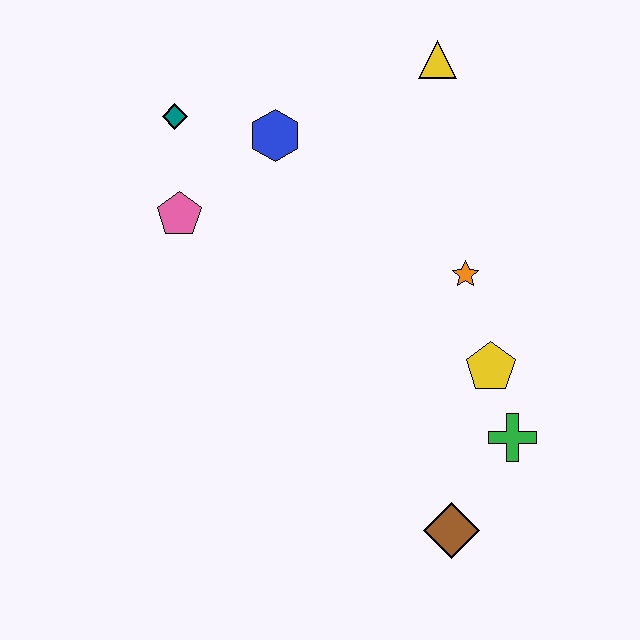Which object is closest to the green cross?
The yellow pentagon is closest to the green cross.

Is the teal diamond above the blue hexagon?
Yes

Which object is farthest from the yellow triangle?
The brown diamond is farthest from the yellow triangle.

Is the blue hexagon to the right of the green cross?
No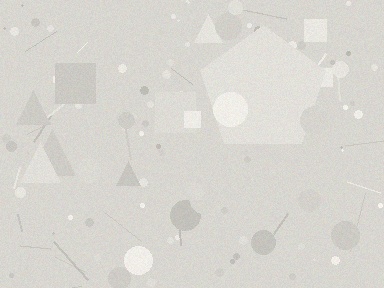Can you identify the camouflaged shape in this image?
The camouflaged shape is a pentagon.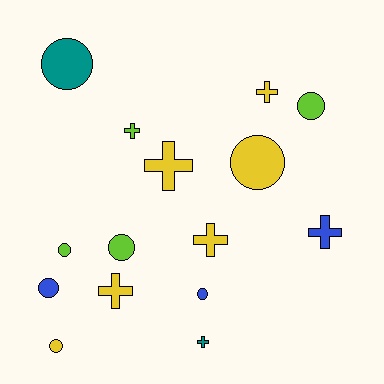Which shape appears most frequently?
Circle, with 8 objects.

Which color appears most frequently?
Yellow, with 6 objects.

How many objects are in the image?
There are 15 objects.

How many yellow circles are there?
There are 2 yellow circles.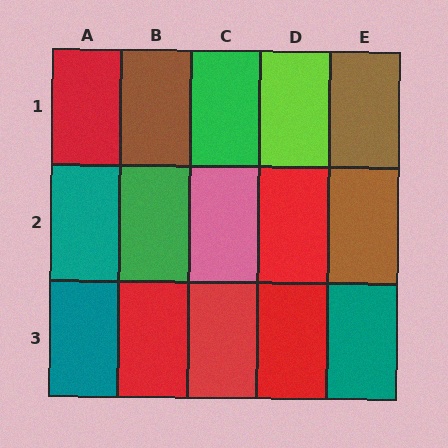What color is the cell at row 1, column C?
Green.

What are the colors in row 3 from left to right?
Teal, red, red, red, teal.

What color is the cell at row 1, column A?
Red.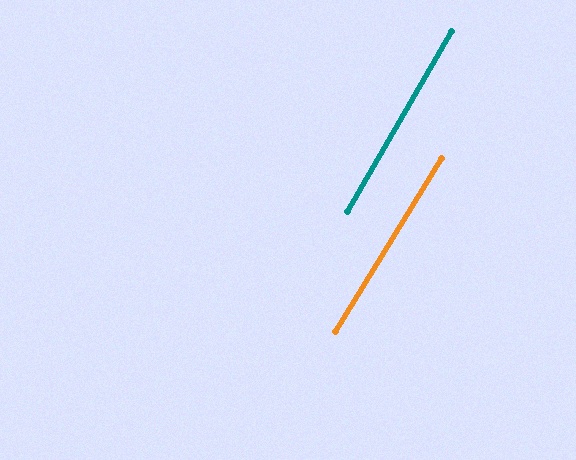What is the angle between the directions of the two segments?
Approximately 1 degree.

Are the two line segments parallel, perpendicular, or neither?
Parallel — their directions differ by only 1.2°.